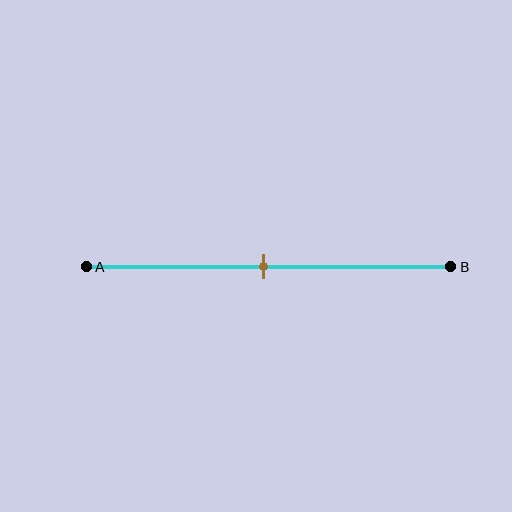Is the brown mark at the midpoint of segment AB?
Yes, the mark is approximately at the midpoint.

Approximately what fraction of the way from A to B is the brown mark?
The brown mark is approximately 50% of the way from A to B.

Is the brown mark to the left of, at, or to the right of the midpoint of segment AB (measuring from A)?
The brown mark is approximately at the midpoint of segment AB.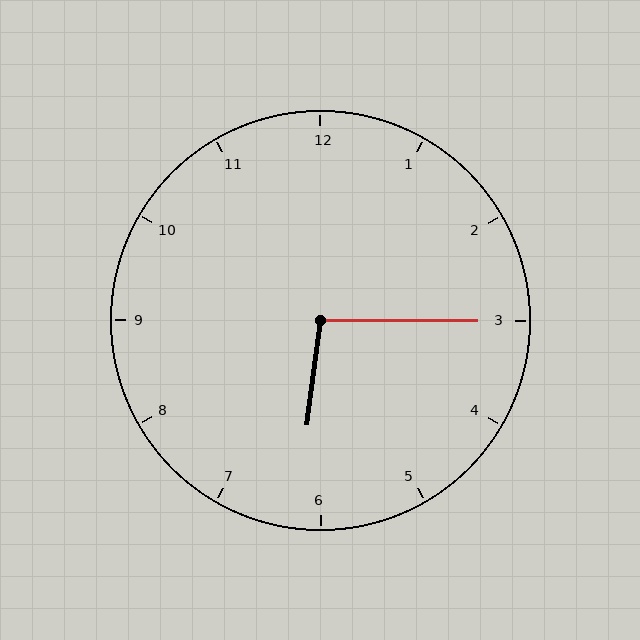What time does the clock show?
6:15.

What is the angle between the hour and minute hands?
Approximately 98 degrees.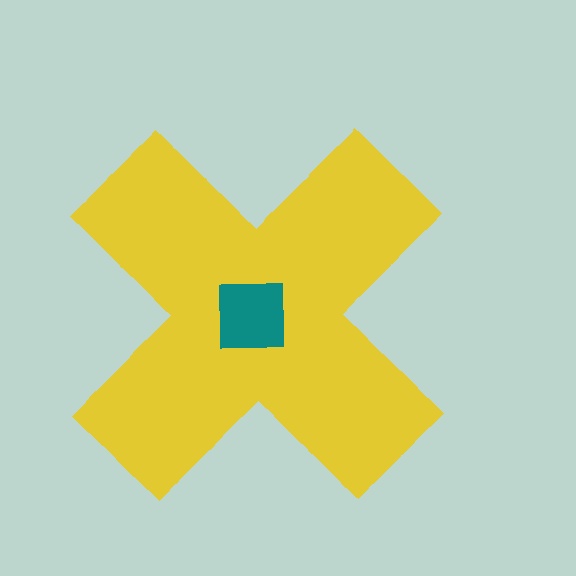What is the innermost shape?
The teal square.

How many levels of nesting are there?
2.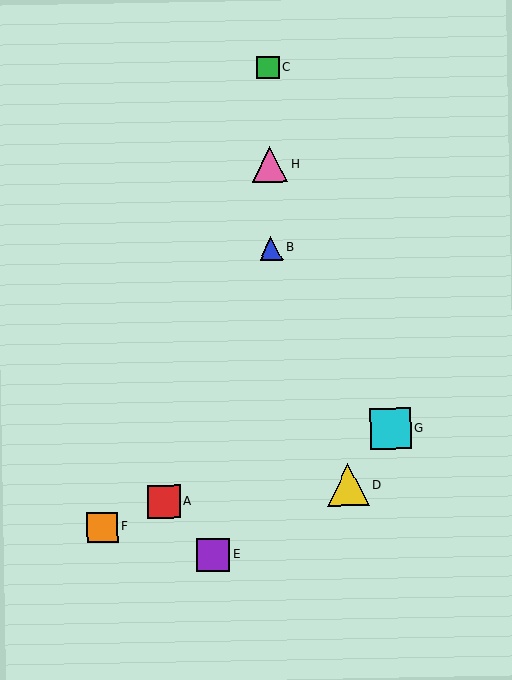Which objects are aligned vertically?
Objects B, C, H are aligned vertically.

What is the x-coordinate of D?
Object D is at x≈348.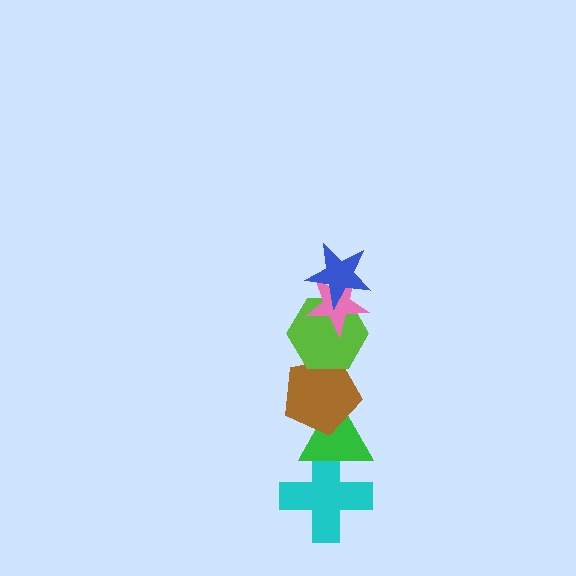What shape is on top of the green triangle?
The brown pentagon is on top of the green triangle.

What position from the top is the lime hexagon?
The lime hexagon is 3rd from the top.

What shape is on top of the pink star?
The blue star is on top of the pink star.